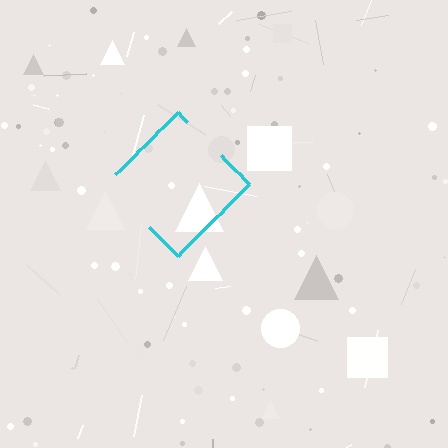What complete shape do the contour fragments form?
The contour fragments form a diamond.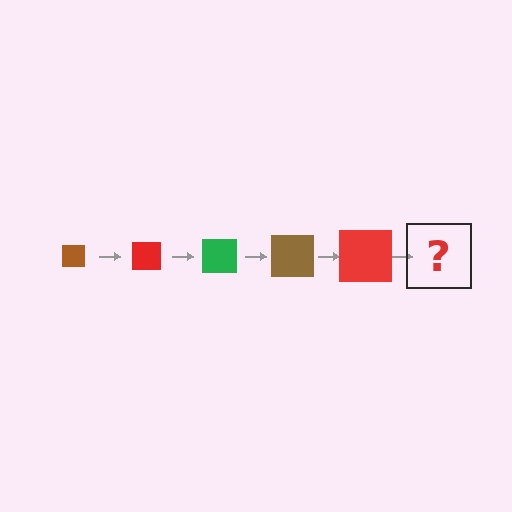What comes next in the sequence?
The next element should be a green square, larger than the previous one.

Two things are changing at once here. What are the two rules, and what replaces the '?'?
The two rules are that the square grows larger each step and the color cycles through brown, red, and green. The '?' should be a green square, larger than the previous one.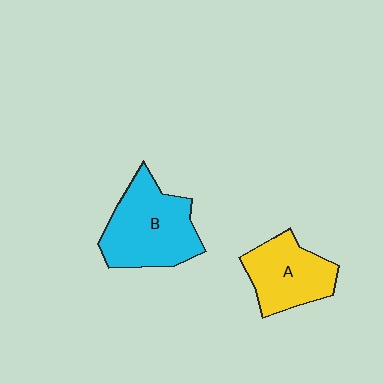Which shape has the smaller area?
Shape A (yellow).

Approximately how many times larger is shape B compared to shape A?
Approximately 1.3 times.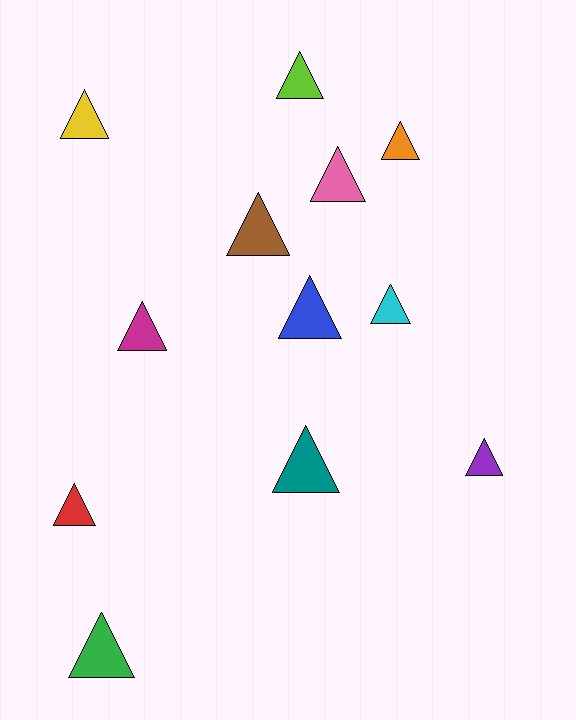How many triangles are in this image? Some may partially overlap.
There are 12 triangles.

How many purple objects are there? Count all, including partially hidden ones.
There is 1 purple object.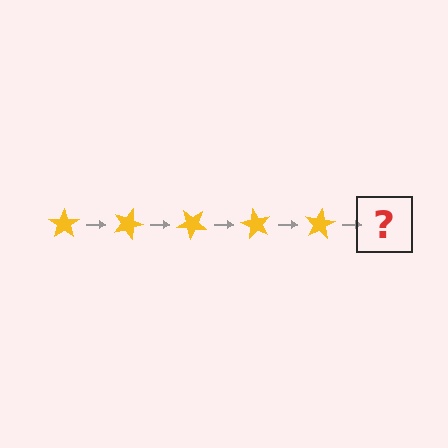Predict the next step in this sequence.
The next step is a yellow star rotated 100 degrees.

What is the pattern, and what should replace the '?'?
The pattern is that the star rotates 20 degrees each step. The '?' should be a yellow star rotated 100 degrees.